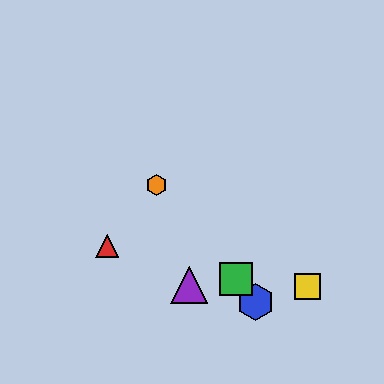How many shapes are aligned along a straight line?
3 shapes (the blue hexagon, the green square, the orange hexagon) are aligned along a straight line.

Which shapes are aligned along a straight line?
The blue hexagon, the green square, the orange hexagon are aligned along a straight line.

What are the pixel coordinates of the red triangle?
The red triangle is at (107, 246).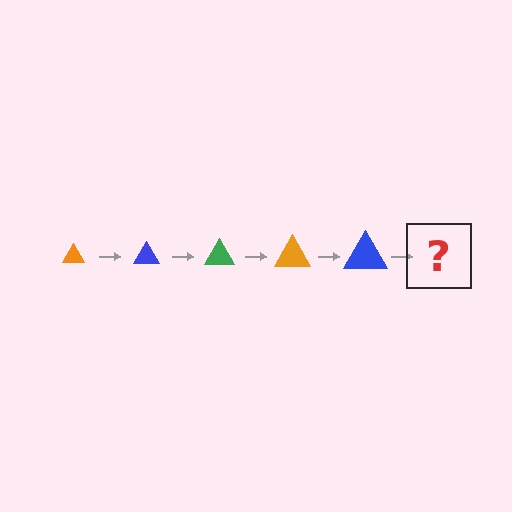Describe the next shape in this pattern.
It should be a green triangle, larger than the previous one.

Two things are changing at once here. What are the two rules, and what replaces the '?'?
The two rules are that the triangle grows larger each step and the color cycles through orange, blue, and green. The '?' should be a green triangle, larger than the previous one.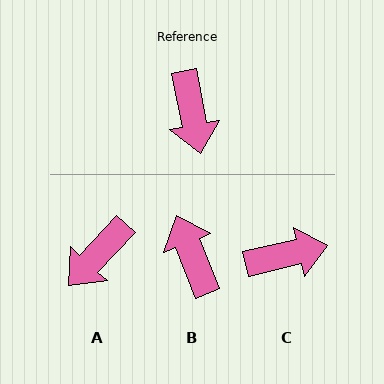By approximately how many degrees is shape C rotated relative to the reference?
Approximately 92 degrees counter-clockwise.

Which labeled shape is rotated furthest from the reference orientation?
B, about 169 degrees away.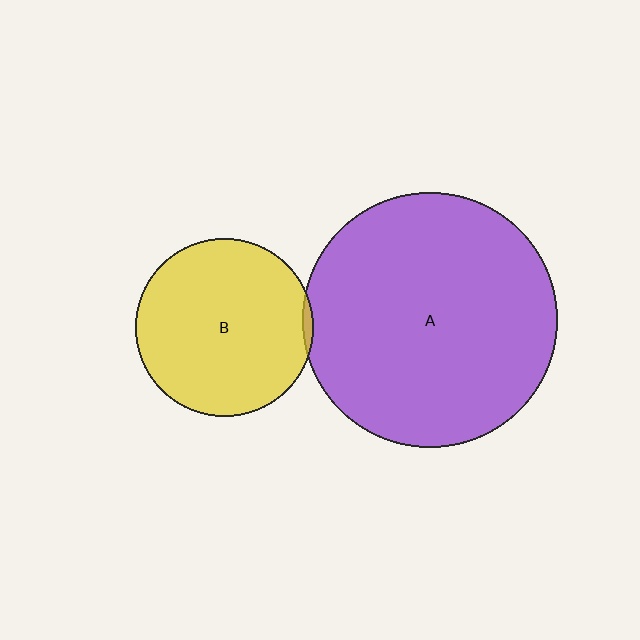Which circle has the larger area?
Circle A (purple).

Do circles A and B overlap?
Yes.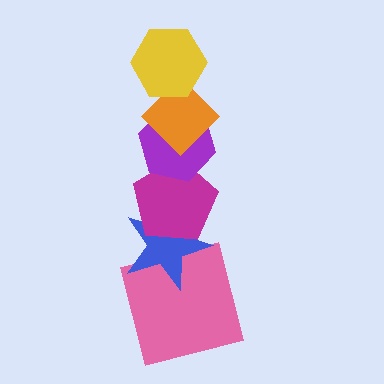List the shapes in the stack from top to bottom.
From top to bottom: the yellow hexagon, the orange diamond, the purple hexagon, the magenta pentagon, the blue star, the pink square.